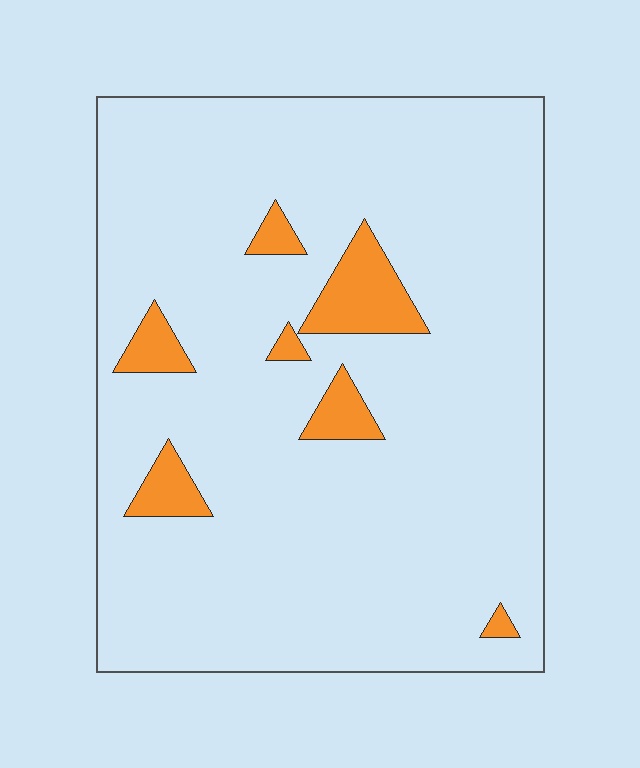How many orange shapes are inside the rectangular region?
7.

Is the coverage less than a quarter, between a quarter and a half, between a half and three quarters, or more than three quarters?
Less than a quarter.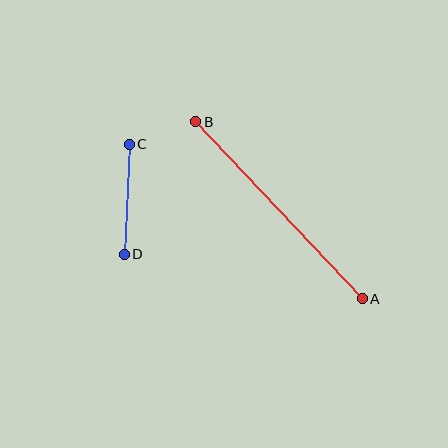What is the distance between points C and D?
The distance is approximately 110 pixels.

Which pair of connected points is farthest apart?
Points A and B are farthest apart.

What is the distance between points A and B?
The distance is approximately 243 pixels.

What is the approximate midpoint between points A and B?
The midpoint is at approximately (279, 210) pixels.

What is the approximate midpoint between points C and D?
The midpoint is at approximately (127, 199) pixels.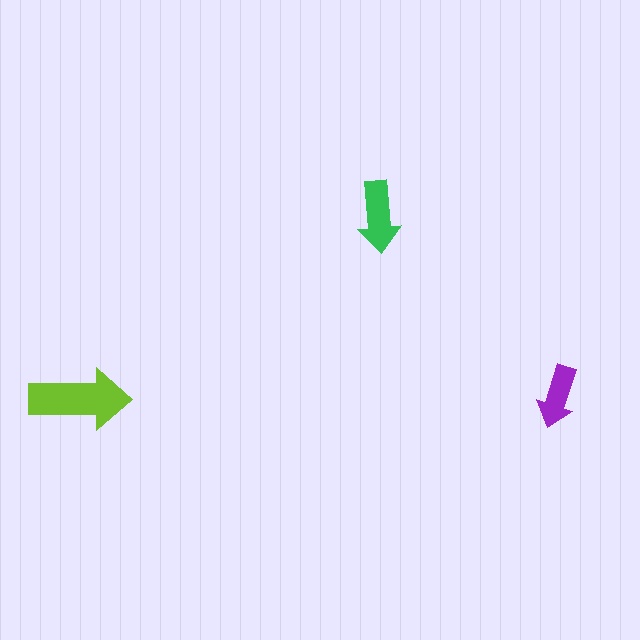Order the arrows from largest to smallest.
the lime one, the green one, the purple one.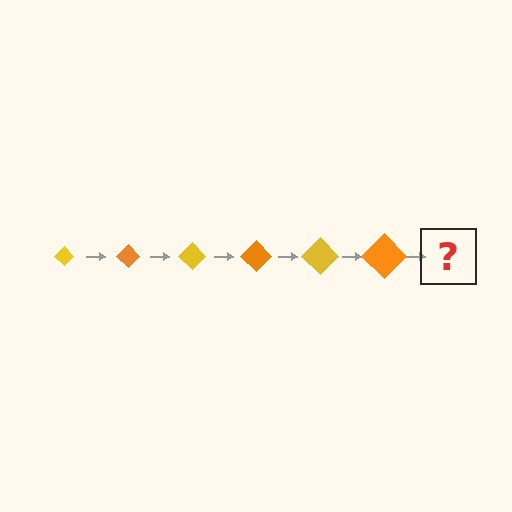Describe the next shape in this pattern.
It should be a yellow diamond, larger than the previous one.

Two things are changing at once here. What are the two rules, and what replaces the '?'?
The two rules are that the diamond grows larger each step and the color cycles through yellow and orange. The '?' should be a yellow diamond, larger than the previous one.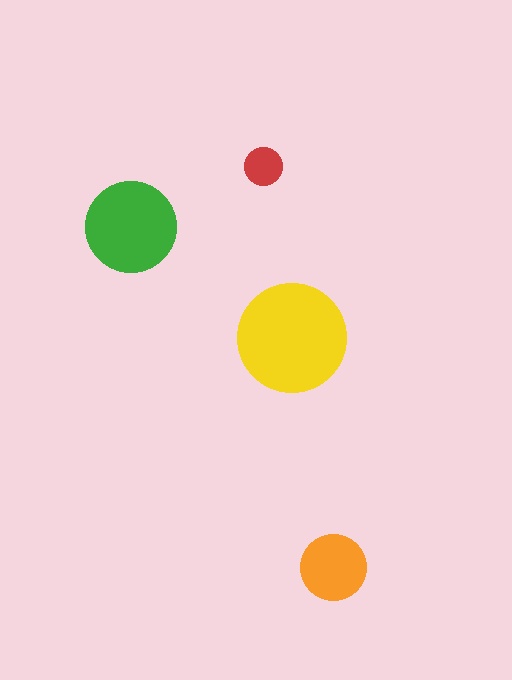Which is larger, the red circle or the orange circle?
The orange one.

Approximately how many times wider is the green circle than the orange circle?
About 1.5 times wider.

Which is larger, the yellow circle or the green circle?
The yellow one.